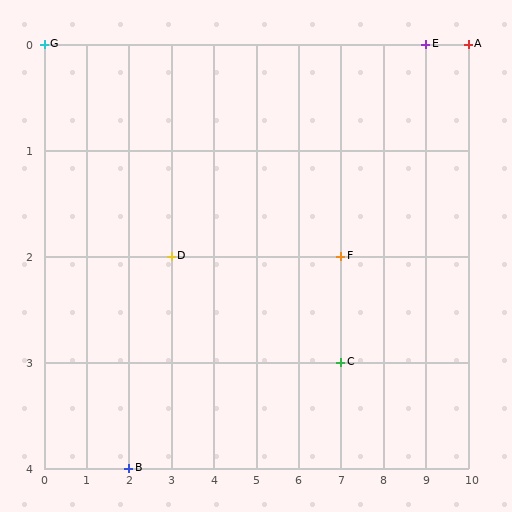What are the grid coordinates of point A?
Point A is at grid coordinates (10, 0).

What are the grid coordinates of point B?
Point B is at grid coordinates (2, 4).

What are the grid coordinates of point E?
Point E is at grid coordinates (9, 0).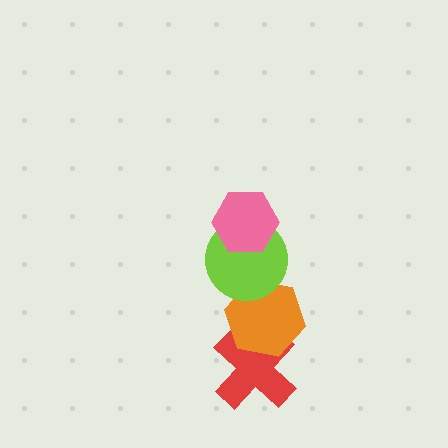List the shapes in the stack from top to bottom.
From top to bottom: the pink hexagon, the lime circle, the orange hexagon, the red cross.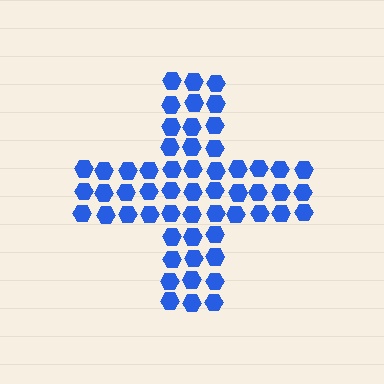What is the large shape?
The large shape is a cross.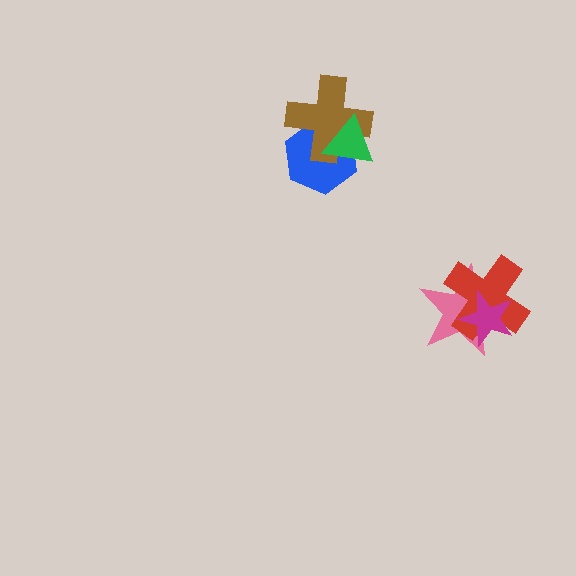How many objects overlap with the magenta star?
2 objects overlap with the magenta star.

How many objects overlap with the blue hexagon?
2 objects overlap with the blue hexagon.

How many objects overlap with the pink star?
2 objects overlap with the pink star.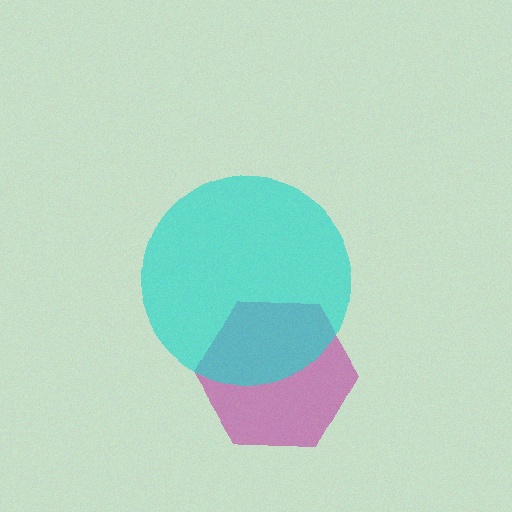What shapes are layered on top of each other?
The layered shapes are: a magenta hexagon, a cyan circle.